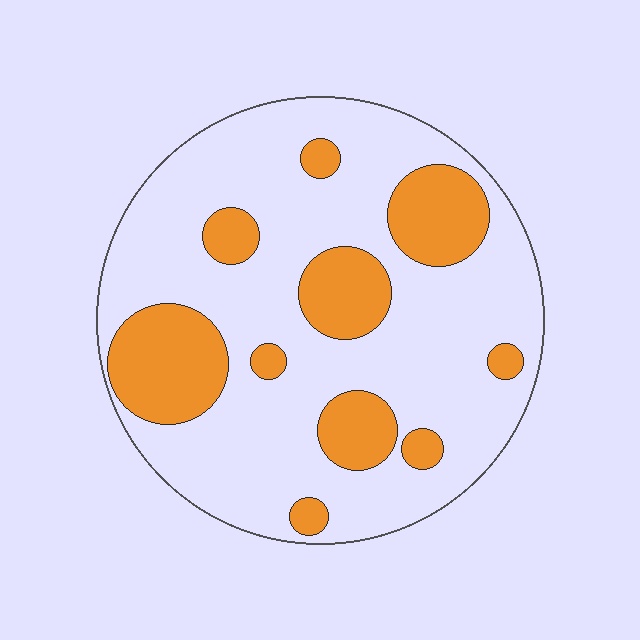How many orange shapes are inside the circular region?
10.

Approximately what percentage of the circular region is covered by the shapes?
Approximately 25%.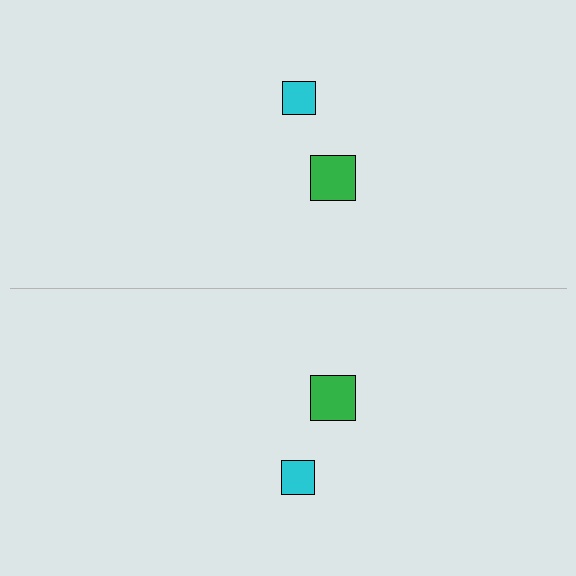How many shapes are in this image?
There are 4 shapes in this image.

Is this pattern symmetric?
Yes, this pattern has bilateral (reflection) symmetry.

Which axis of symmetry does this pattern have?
The pattern has a horizontal axis of symmetry running through the center of the image.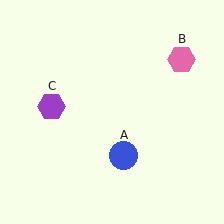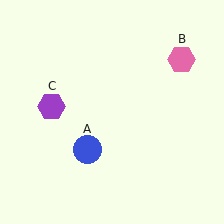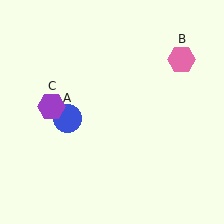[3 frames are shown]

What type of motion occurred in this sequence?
The blue circle (object A) rotated clockwise around the center of the scene.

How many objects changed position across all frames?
1 object changed position: blue circle (object A).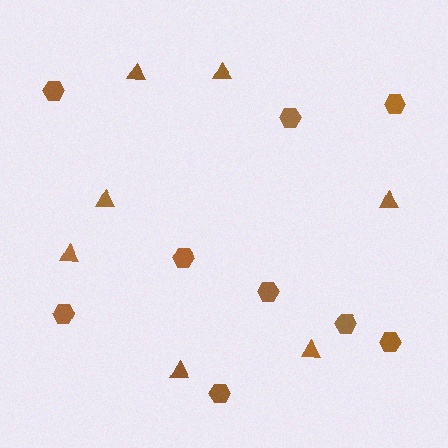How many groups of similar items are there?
There are 2 groups: one group of hexagons (9) and one group of triangles (7).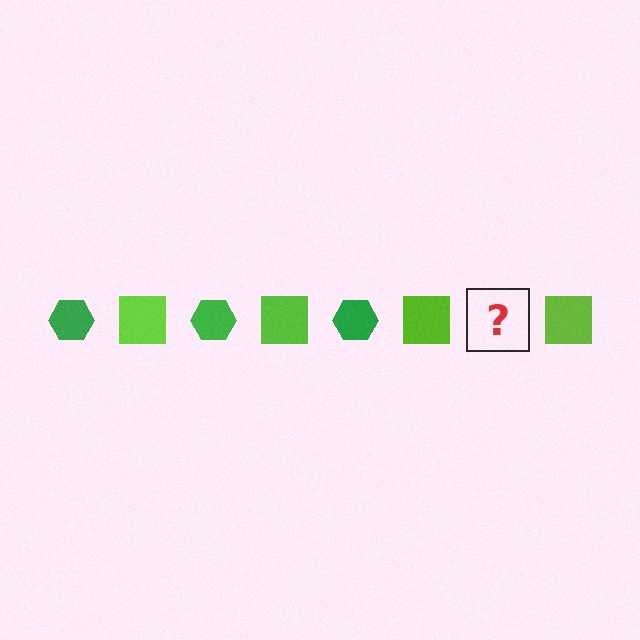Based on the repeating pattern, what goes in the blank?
The blank should be a green hexagon.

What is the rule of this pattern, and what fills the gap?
The rule is that the pattern alternates between green hexagon and lime square. The gap should be filled with a green hexagon.